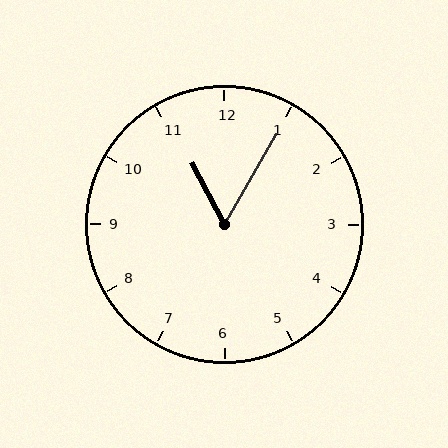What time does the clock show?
11:05.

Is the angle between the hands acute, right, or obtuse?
It is acute.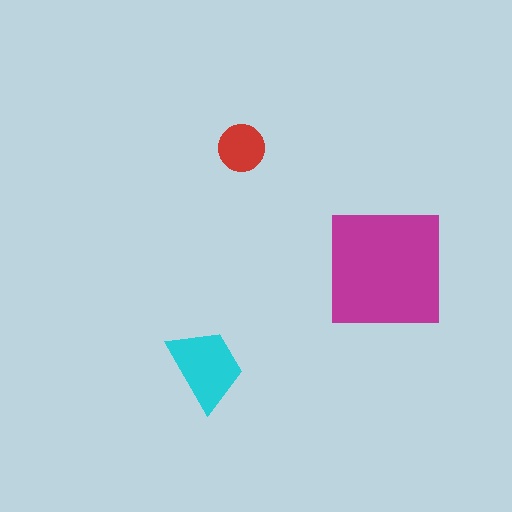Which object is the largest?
The magenta square.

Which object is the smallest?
The red circle.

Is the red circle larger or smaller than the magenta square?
Smaller.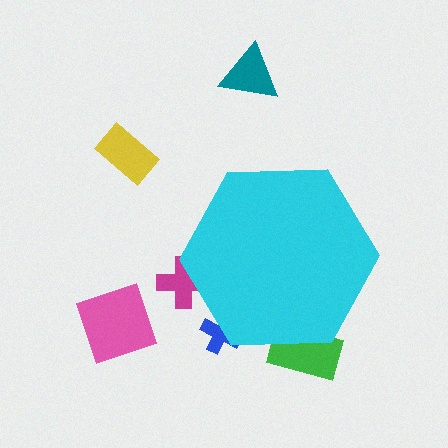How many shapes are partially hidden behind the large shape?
3 shapes are partially hidden.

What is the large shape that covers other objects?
A cyan hexagon.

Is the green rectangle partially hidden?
Yes, the green rectangle is partially hidden behind the cyan hexagon.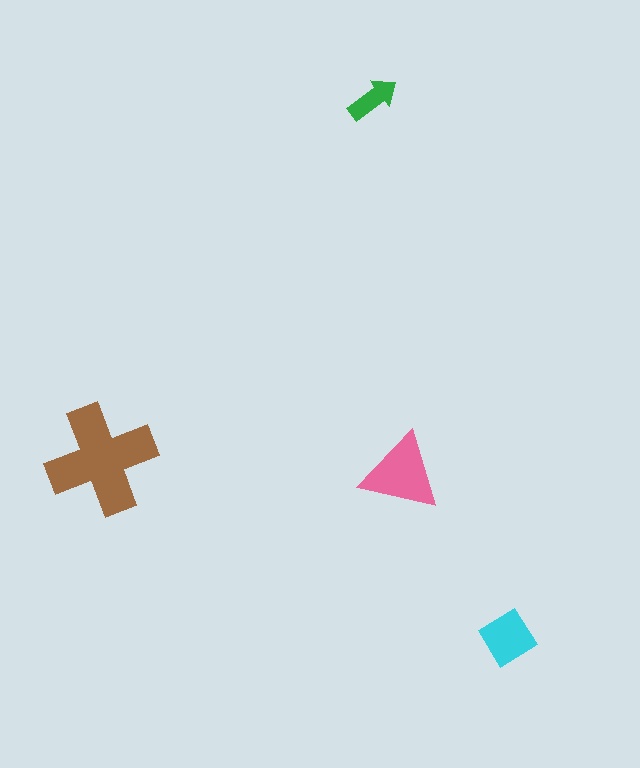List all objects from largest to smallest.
The brown cross, the pink triangle, the cyan diamond, the green arrow.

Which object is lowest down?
The cyan diamond is bottommost.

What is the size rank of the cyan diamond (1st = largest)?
3rd.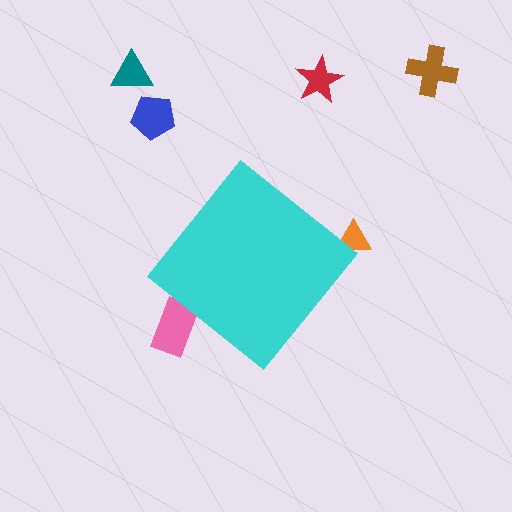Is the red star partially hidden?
No, the red star is fully visible.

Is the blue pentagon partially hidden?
No, the blue pentagon is fully visible.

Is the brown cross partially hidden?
No, the brown cross is fully visible.